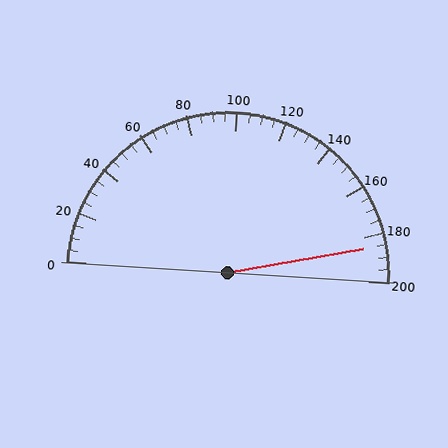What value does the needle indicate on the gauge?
The needle indicates approximately 185.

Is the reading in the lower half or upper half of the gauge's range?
The reading is in the upper half of the range (0 to 200).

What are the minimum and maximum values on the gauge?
The gauge ranges from 0 to 200.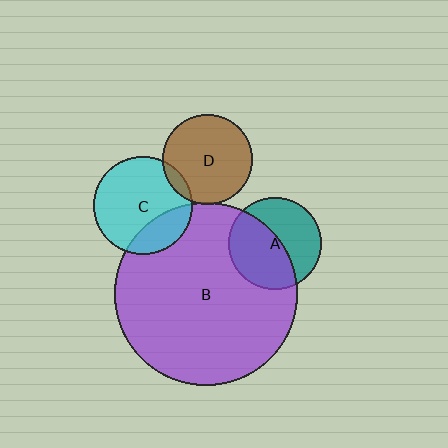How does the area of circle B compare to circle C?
Approximately 3.4 times.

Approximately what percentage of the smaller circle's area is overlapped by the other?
Approximately 50%.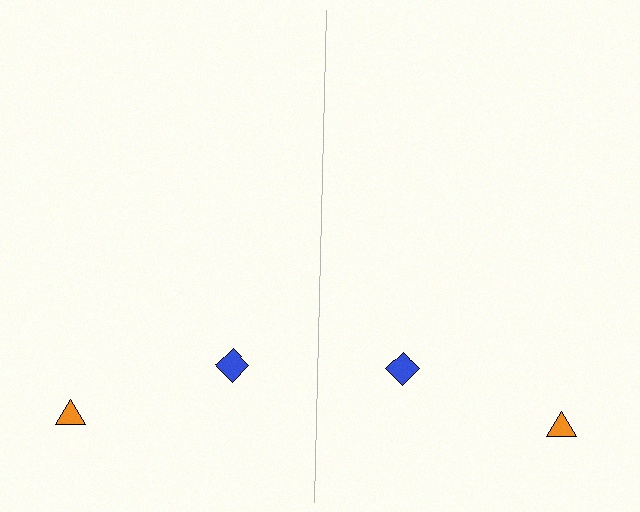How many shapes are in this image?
There are 4 shapes in this image.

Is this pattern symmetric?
Yes, this pattern has bilateral (reflection) symmetry.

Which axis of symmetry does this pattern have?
The pattern has a vertical axis of symmetry running through the center of the image.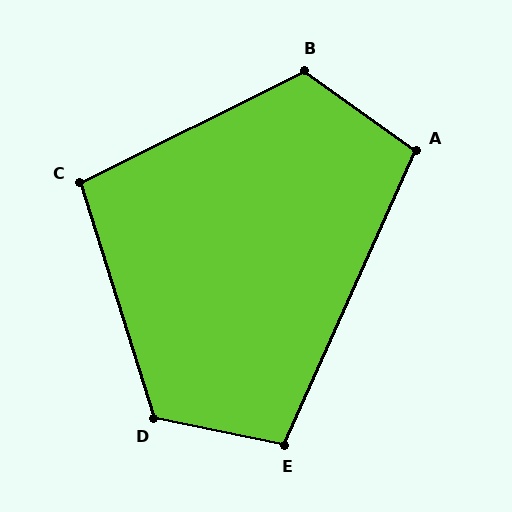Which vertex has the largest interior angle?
D, at approximately 119 degrees.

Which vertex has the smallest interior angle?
C, at approximately 99 degrees.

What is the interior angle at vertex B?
Approximately 118 degrees (obtuse).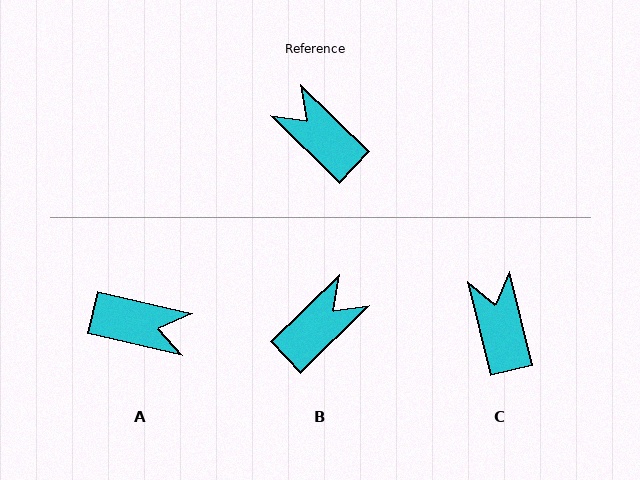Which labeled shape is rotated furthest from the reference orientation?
A, about 149 degrees away.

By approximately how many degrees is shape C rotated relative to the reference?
Approximately 32 degrees clockwise.